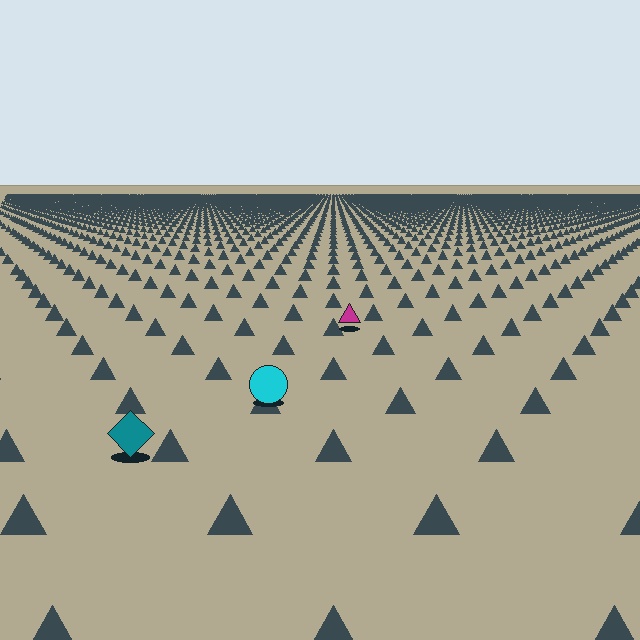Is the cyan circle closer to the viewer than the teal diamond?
No. The teal diamond is closer — you can tell from the texture gradient: the ground texture is coarser near it.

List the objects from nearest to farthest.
From nearest to farthest: the teal diamond, the cyan circle, the magenta triangle.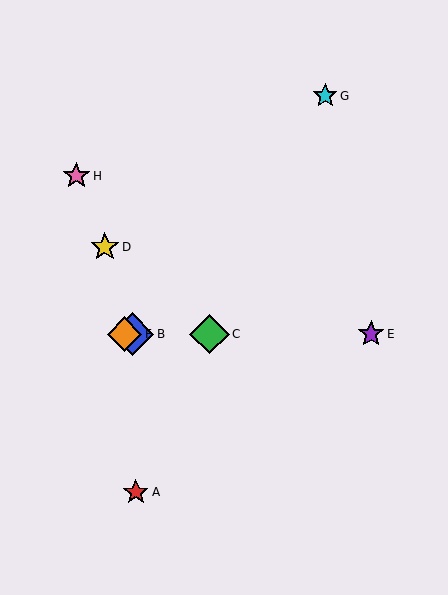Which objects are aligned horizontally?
Objects B, C, E, F are aligned horizontally.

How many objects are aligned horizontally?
4 objects (B, C, E, F) are aligned horizontally.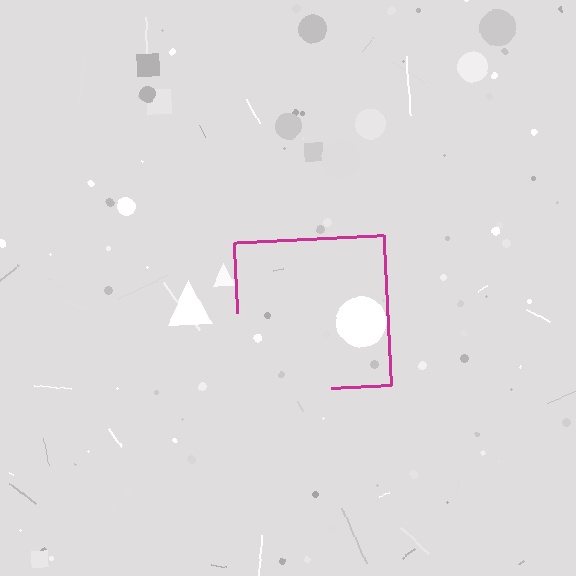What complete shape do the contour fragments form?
The contour fragments form a square.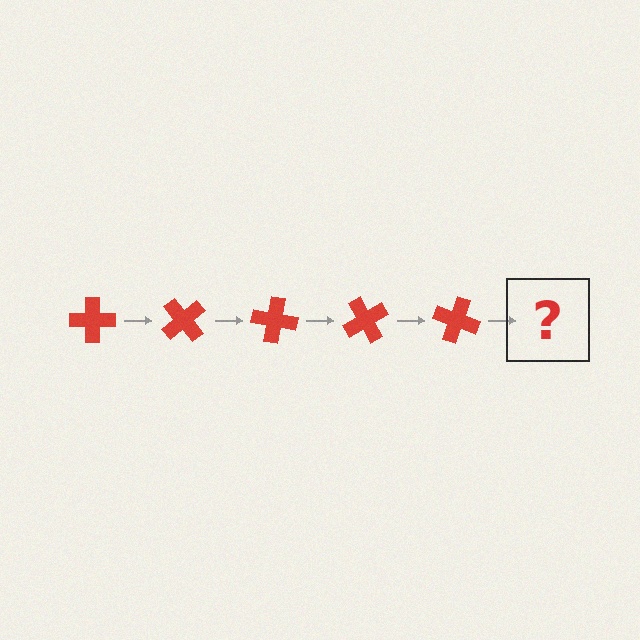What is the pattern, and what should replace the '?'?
The pattern is that the cross rotates 50 degrees each step. The '?' should be a red cross rotated 250 degrees.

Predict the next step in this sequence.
The next step is a red cross rotated 250 degrees.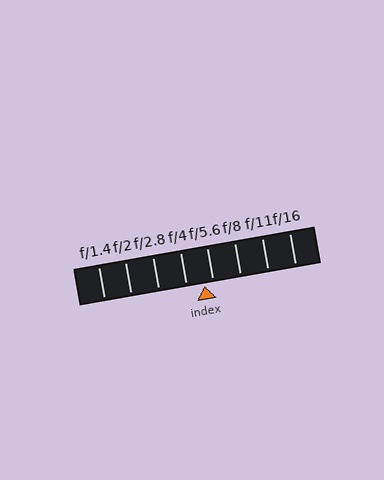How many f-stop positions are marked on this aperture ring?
There are 8 f-stop positions marked.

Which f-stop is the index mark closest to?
The index mark is closest to f/5.6.